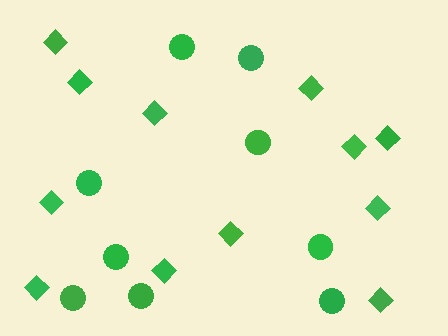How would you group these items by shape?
There are 2 groups: one group of diamonds (12) and one group of circles (9).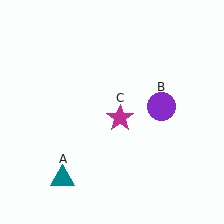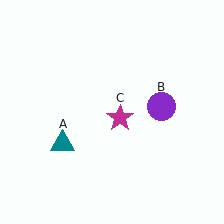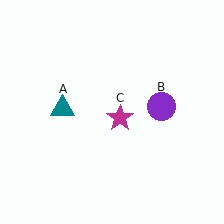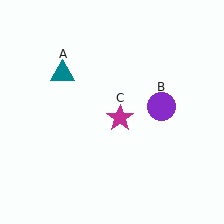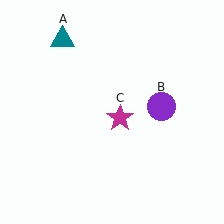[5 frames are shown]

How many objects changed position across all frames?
1 object changed position: teal triangle (object A).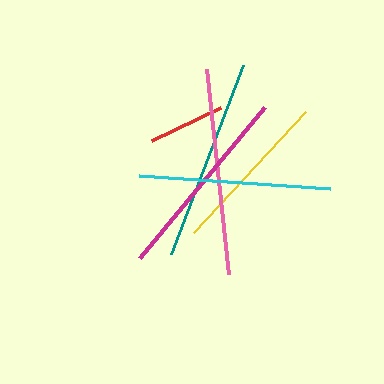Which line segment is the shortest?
The red line is the shortest at approximately 77 pixels.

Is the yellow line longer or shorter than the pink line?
The pink line is longer than the yellow line.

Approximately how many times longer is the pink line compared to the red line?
The pink line is approximately 2.7 times the length of the red line.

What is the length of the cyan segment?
The cyan segment is approximately 192 pixels long.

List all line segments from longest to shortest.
From longest to shortest: pink, teal, magenta, cyan, yellow, red.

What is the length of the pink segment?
The pink segment is approximately 206 pixels long.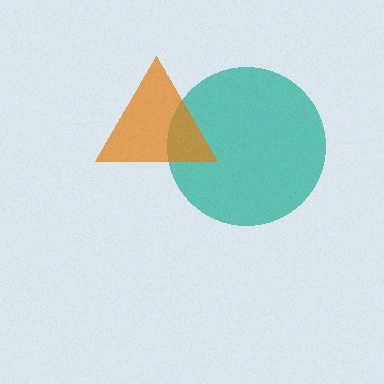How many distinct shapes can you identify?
There are 2 distinct shapes: a teal circle, an orange triangle.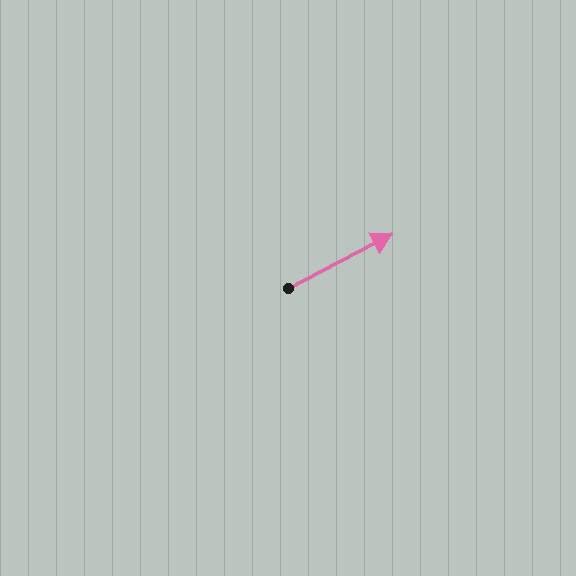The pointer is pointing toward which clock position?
Roughly 2 o'clock.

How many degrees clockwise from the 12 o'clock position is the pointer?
Approximately 62 degrees.